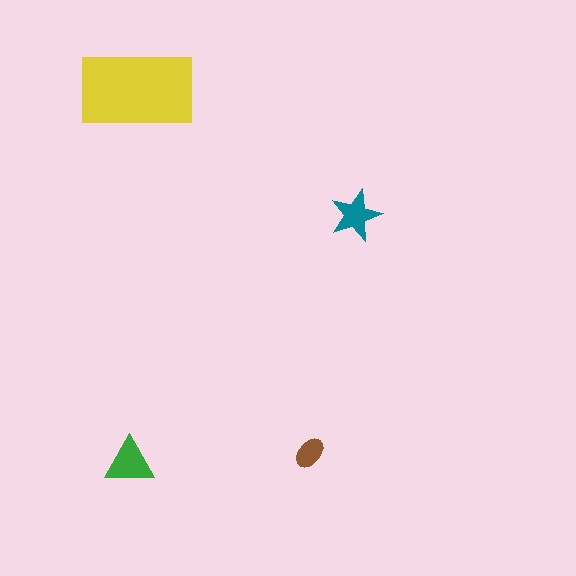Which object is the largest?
The yellow rectangle.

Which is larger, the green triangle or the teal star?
The green triangle.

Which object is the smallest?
The brown ellipse.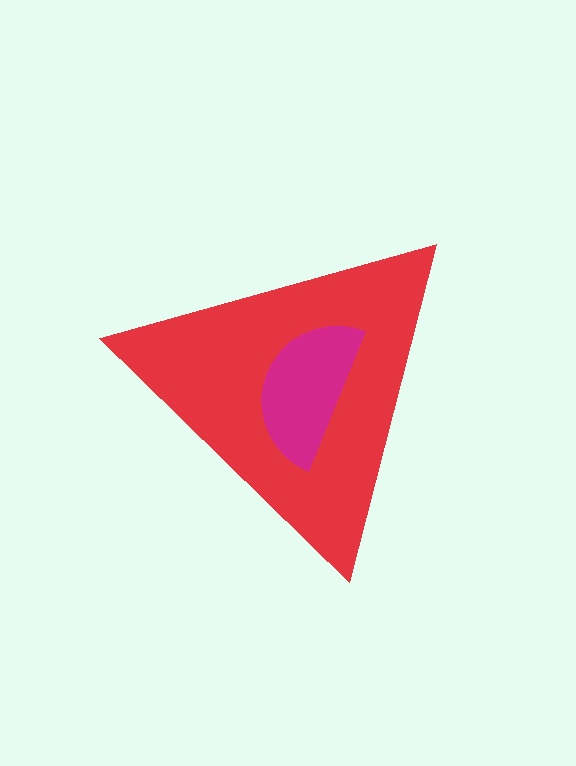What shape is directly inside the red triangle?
The magenta semicircle.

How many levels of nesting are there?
2.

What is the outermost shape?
The red triangle.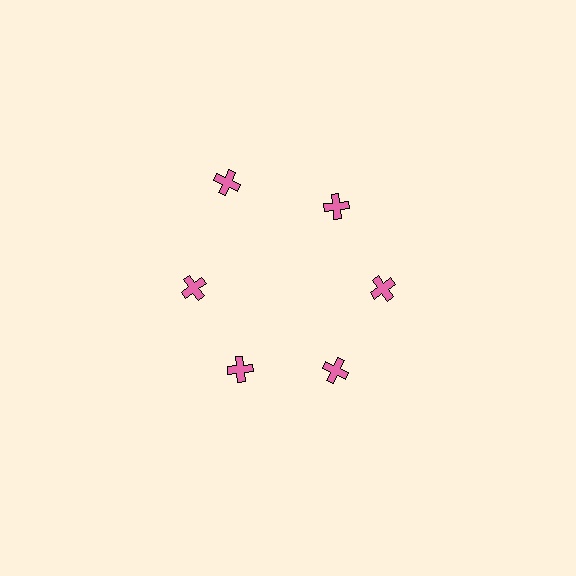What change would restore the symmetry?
The symmetry would be restored by moving it inward, back onto the ring so that all 6 crosses sit at equal angles and equal distance from the center.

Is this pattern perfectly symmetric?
No. The 6 pink crosses are arranged in a ring, but one element near the 11 o'clock position is pushed outward from the center, breaking the 6-fold rotational symmetry.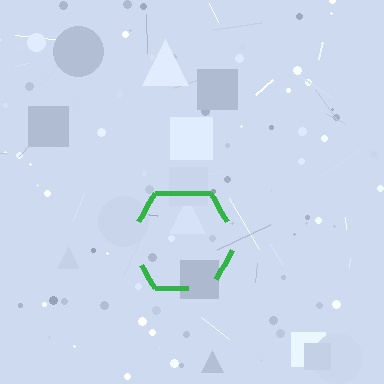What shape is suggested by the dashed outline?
The dashed outline suggests a hexagon.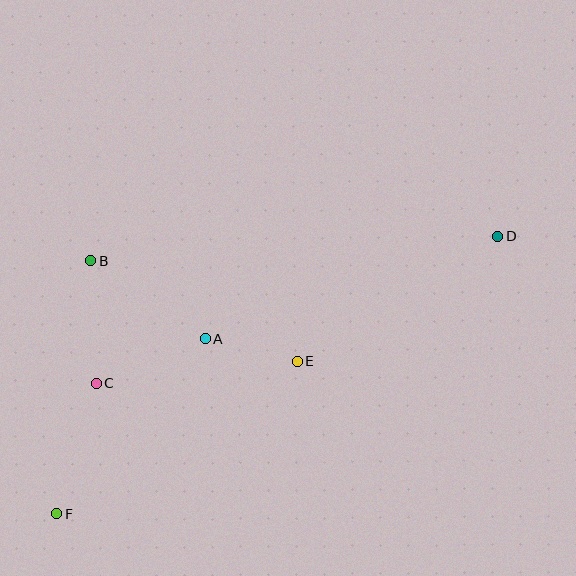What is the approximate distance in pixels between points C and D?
The distance between C and D is approximately 427 pixels.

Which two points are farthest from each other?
Points D and F are farthest from each other.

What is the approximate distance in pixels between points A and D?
The distance between A and D is approximately 309 pixels.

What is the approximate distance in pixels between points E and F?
The distance between E and F is approximately 285 pixels.